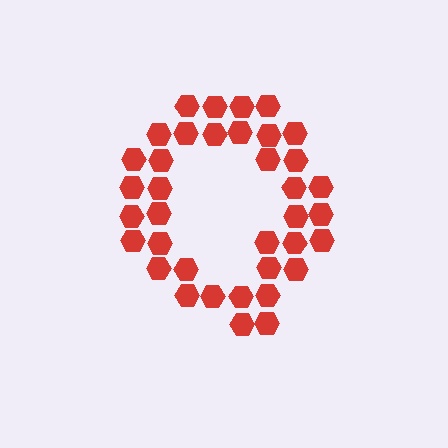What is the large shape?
The large shape is the letter Q.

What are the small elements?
The small elements are hexagons.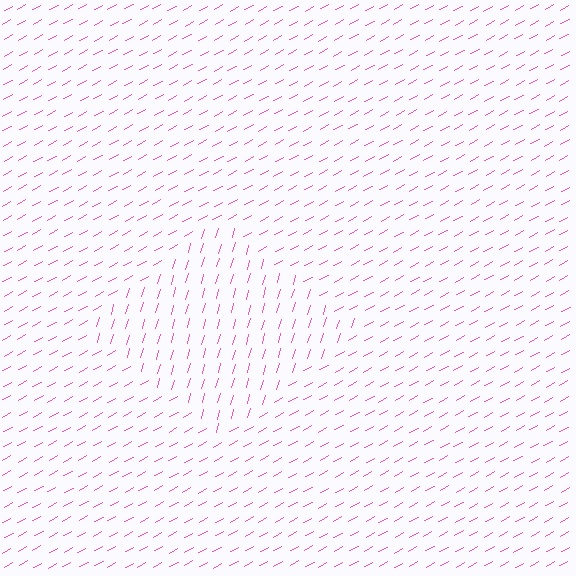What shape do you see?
I see a diamond.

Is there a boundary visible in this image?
Yes, there is a texture boundary formed by a change in line orientation.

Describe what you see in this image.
The image is filled with small pink line segments. A diamond region in the image has lines oriented differently from the surrounding lines, creating a visible texture boundary.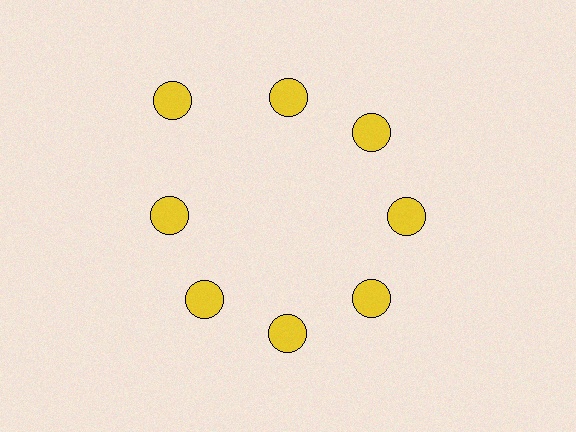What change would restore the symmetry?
The symmetry would be restored by moving it inward, back onto the ring so that all 8 circles sit at equal angles and equal distance from the center.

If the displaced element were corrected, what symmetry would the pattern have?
It would have 8-fold rotational symmetry — the pattern would map onto itself every 45 degrees.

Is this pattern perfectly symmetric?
No. The 8 yellow circles are arranged in a ring, but one element near the 10 o'clock position is pushed outward from the center, breaking the 8-fold rotational symmetry.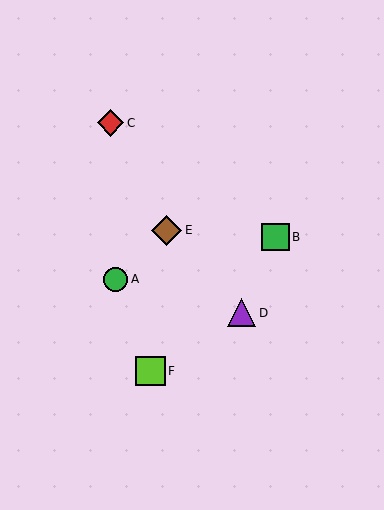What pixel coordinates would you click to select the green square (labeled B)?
Click at (276, 237) to select the green square B.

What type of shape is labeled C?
Shape C is a red diamond.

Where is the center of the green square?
The center of the green square is at (276, 237).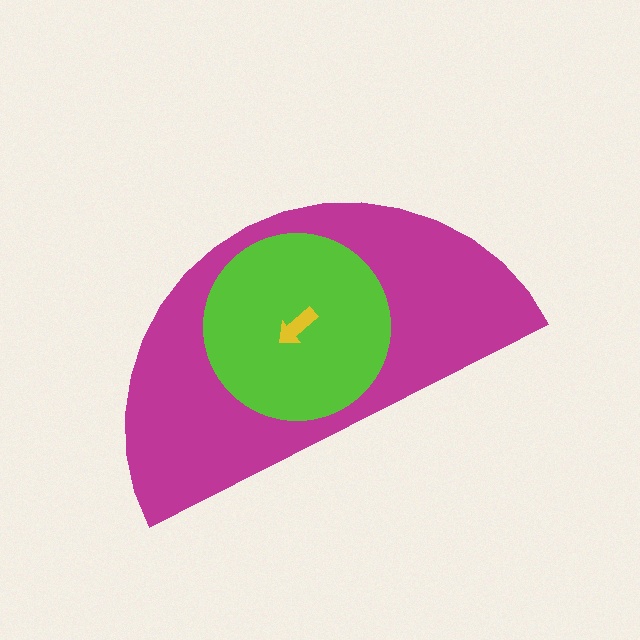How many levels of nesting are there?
3.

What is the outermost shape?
The magenta semicircle.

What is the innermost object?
The yellow arrow.